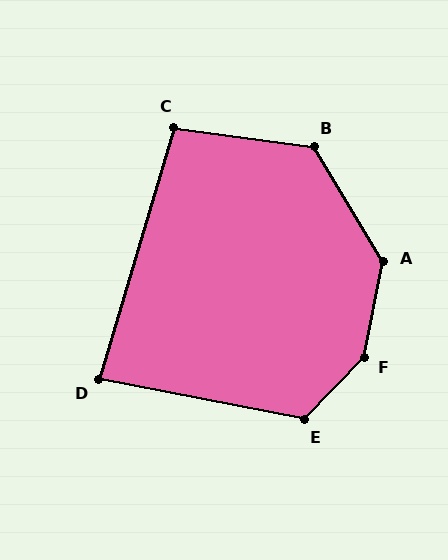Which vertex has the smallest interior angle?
D, at approximately 84 degrees.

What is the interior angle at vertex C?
Approximately 99 degrees (obtuse).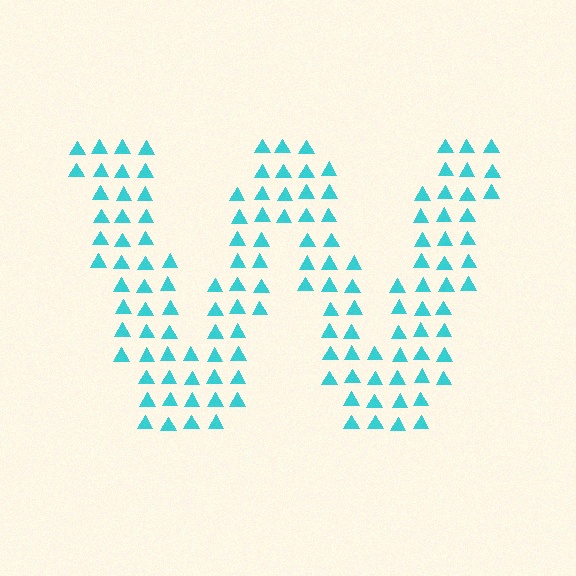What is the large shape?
The large shape is the letter W.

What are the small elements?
The small elements are triangles.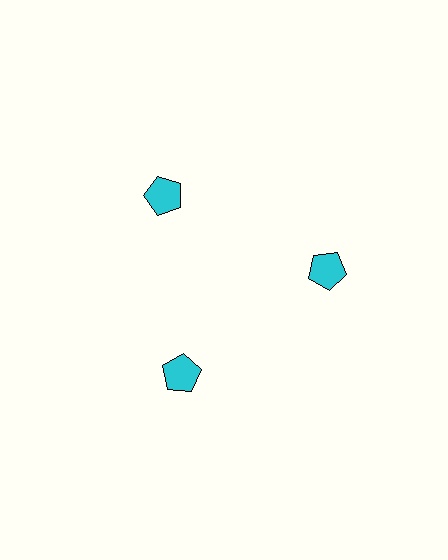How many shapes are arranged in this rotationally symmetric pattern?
There are 3 shapes, arranged in 3 groups of 1.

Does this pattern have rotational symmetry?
Yes, this pattern has 3-fold rotational symmetry. It looks the same after rotating 120 degrees around the center.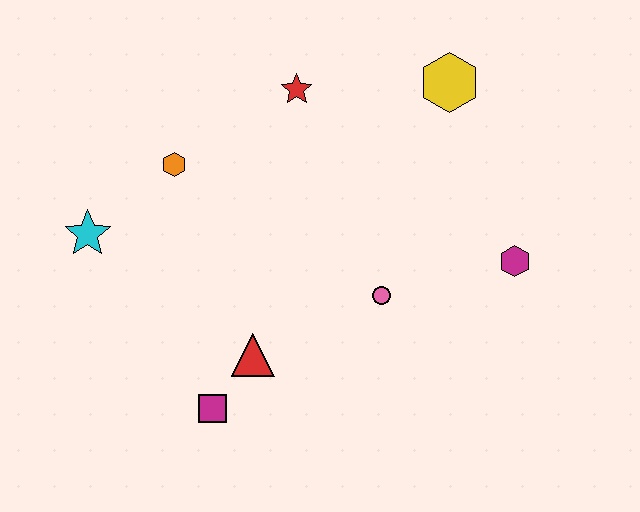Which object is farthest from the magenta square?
The yellow hexagon is farthest from the magenta square.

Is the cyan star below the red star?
Yes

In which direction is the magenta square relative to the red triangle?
The magenta square is below the red triangle.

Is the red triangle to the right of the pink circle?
No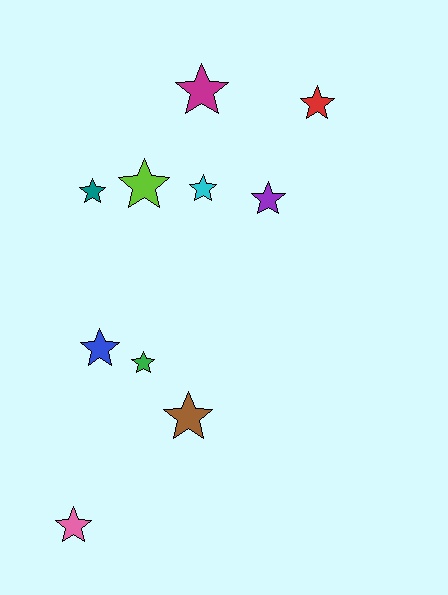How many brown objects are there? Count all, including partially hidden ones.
There is 1 brown object.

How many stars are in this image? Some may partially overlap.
There are 10 stars.